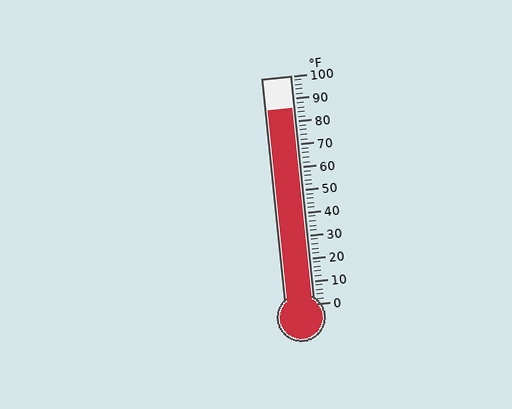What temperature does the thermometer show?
The thermometer shows approximately 86°F.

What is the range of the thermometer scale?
The thermometer scale ranges from 0°F to 100°F.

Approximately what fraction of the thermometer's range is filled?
The thermometer is filled to approximately 85% of its range.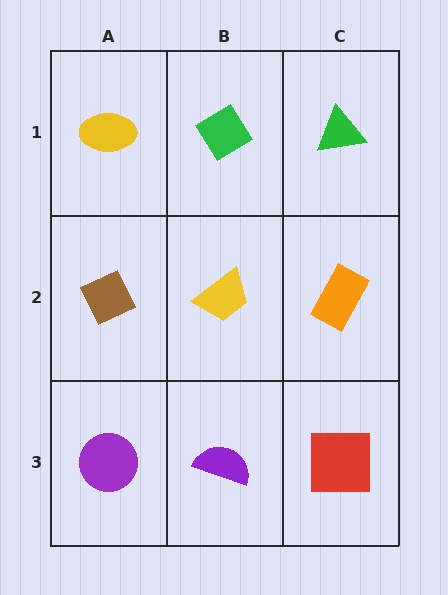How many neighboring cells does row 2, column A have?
3.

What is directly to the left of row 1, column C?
A green diamond.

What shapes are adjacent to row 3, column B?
A yellow trapezoid (row 2, column B), a purple circle (row 3, column A), a red square (row 3, column C).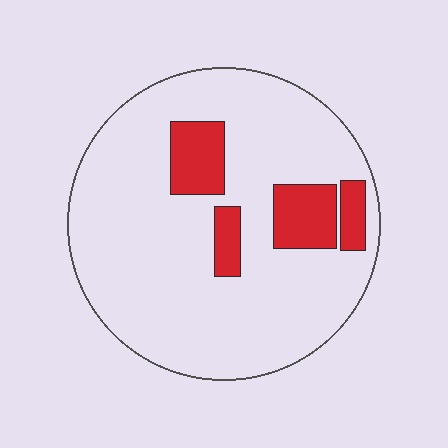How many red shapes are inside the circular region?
4.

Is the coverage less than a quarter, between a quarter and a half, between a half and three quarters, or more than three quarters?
Less than a quarter.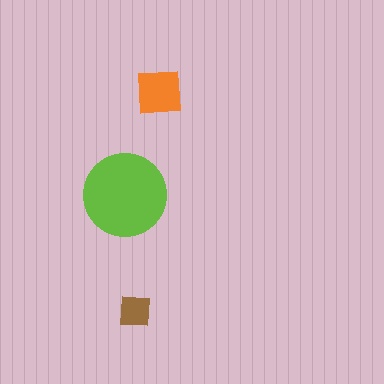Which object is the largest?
The lime circle.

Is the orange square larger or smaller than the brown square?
Larger.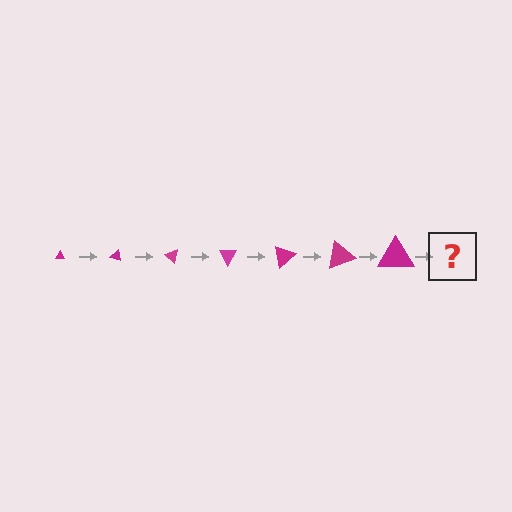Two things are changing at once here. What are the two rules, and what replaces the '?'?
The two rules are that the triangle grows larger each step and it rotates 20 degrees each step. The '?' should be a triangle, larger than the previous one and rotated 140 degrees from the start.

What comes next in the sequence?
The next element should be a triangle, larger than the previous one and rotated 140 degrees from the start.